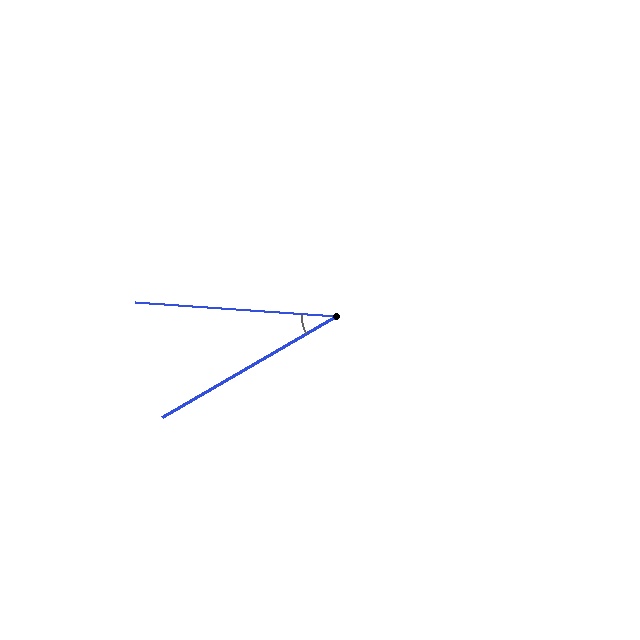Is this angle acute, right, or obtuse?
It is acute.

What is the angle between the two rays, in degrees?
Approximately 34 degrees.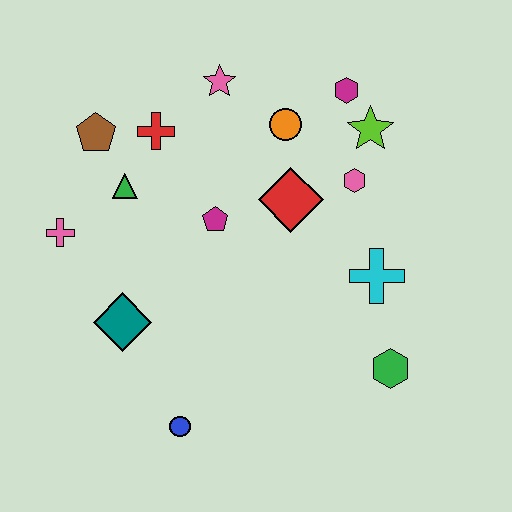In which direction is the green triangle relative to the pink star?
The green triangle is below the pink star.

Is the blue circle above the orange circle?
No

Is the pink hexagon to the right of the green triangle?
Yes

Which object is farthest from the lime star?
The blue circle is farthest from the lime star.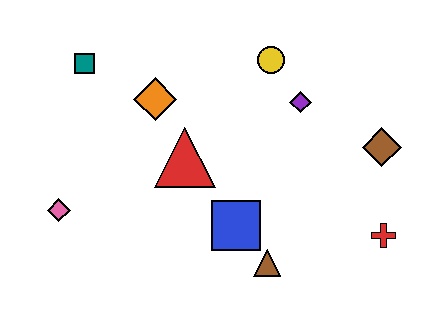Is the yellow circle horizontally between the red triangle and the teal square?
No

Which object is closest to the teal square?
The orange diamond is closest to the teal square.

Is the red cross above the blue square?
No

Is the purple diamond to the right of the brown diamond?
No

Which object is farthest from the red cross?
The teal square is farthest from the red cross.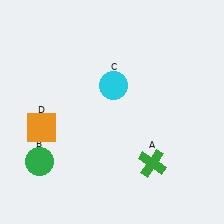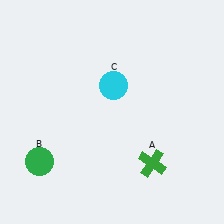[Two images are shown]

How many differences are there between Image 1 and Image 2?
There is 1 difference between the two images.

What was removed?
The orange square (D) was removed in Image 2.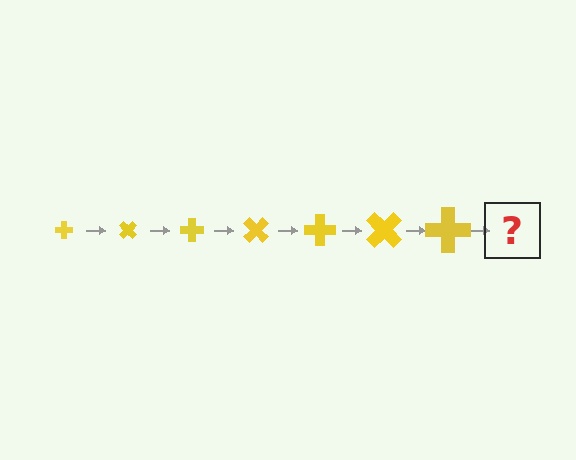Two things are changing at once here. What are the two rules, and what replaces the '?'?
The two rules are that the cross grows larger each step and it rotates 45 degrees each step. The '?' should be a cross, larger than the previous one and rotated 315 degrees from the start.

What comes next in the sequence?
The next element should be a cross, larger than the previous one and rotated 315 degrees from the start.